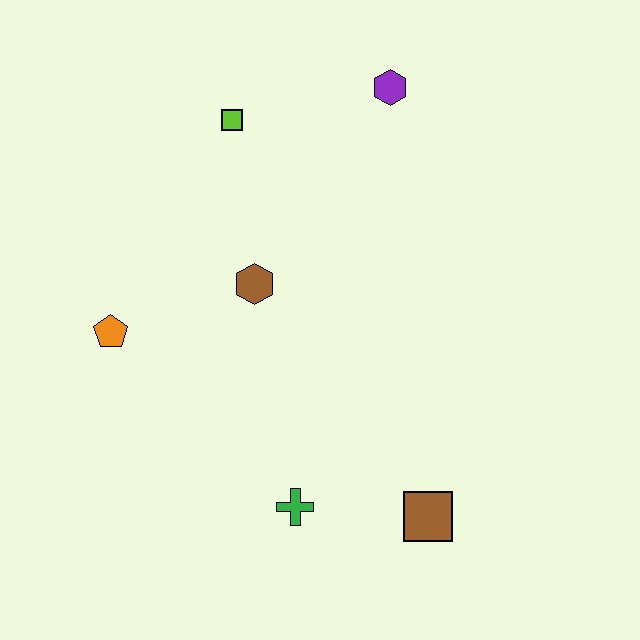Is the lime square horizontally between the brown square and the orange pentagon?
Yes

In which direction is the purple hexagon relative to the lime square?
The purple hexagon is to the right of the lime square.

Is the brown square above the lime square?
No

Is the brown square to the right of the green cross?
Yes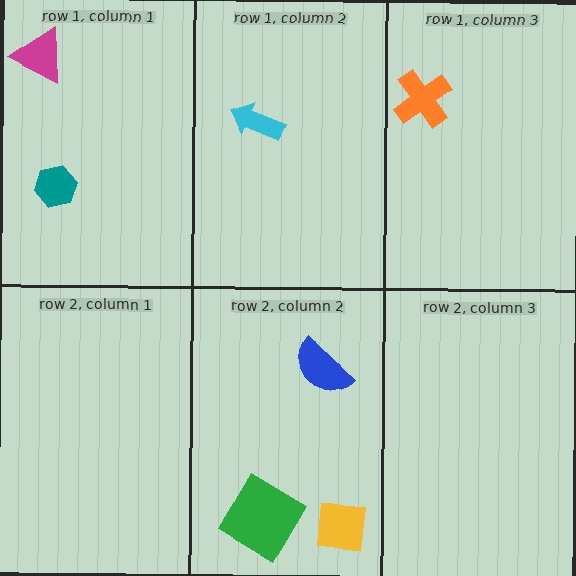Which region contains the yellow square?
The row 2, column 2 region.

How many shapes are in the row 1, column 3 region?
1.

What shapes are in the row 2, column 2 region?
The yellow square, the green diamond, the blue semicircle.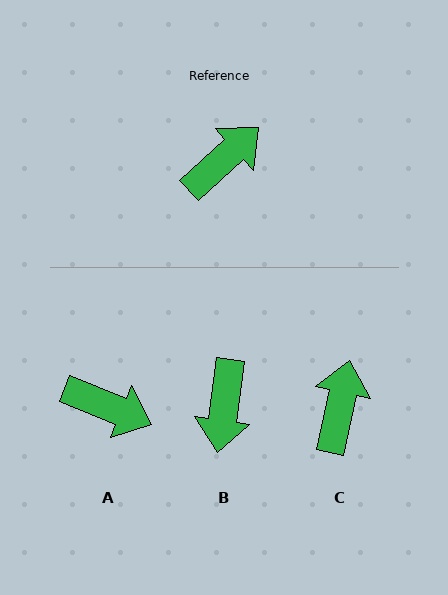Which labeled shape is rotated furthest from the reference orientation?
B, about 140 degrees away.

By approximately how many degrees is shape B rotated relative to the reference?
Approximately 140 degrees clockwise.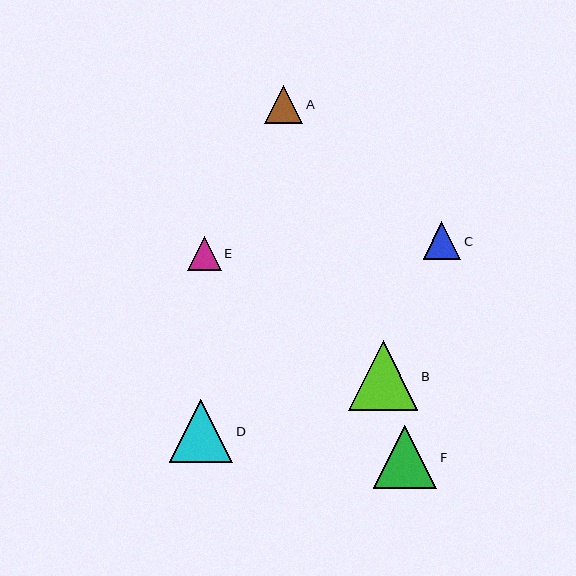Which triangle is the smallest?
Triangle E is the smallest with a size of approximately 34 pixels.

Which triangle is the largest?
Triangle B is the largest with a size of approximately 70 pixels.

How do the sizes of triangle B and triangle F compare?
Triangle B and triangle F are approximately the same size.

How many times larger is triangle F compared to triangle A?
Triangle F is approximately 1.7 times the size of triangle A.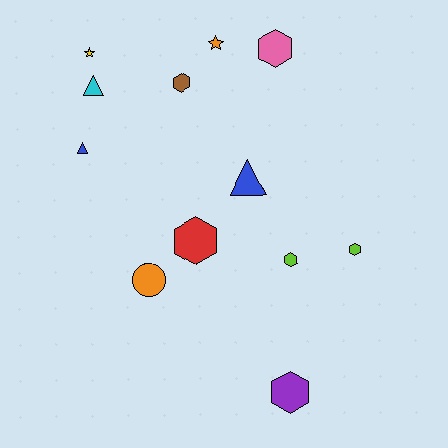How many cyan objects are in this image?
There is 1 cyan object.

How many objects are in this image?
There are 12 objects.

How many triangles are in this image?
There are 3 triangles.